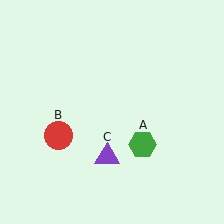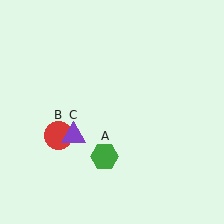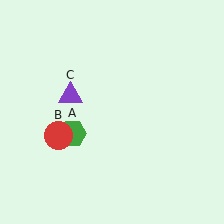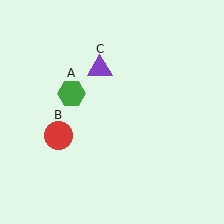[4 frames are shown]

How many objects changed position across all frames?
2 objects changed position: green hexagon (object A), purple triangle (object C).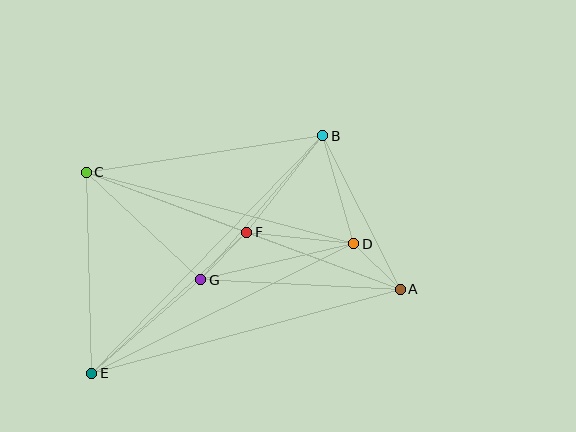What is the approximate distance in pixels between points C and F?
The distance between C and F is approximately 171 pixels.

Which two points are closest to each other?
Points A and D are closest to each other.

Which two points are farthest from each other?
Points A and C are farthest from each other.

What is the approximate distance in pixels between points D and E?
The distance between D and E is approximately 293 pixels.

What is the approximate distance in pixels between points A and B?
The distance between A and B is approximately 172 pixels.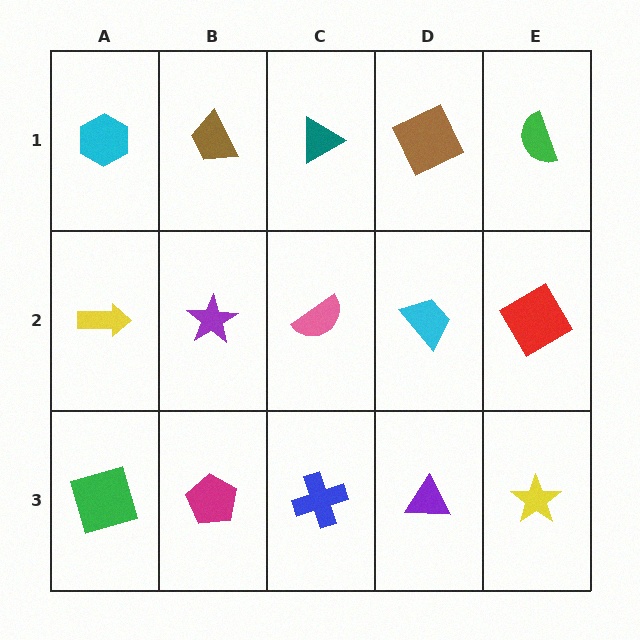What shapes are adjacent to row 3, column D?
A cyan trapezoid (row 2, column D), a blue cross (row 3, column C), a yellow star (row 3, column E).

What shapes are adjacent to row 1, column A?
A yellow arrow (row 2, column A), a brown trapezoid (row 1, column B).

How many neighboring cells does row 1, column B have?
3.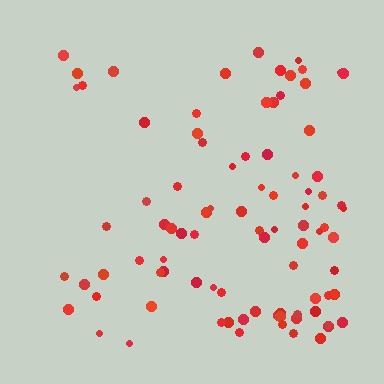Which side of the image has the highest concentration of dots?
The right.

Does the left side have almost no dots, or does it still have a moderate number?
Still a moderate number, just noticeably fewer than the right.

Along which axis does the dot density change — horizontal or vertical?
Horizontal.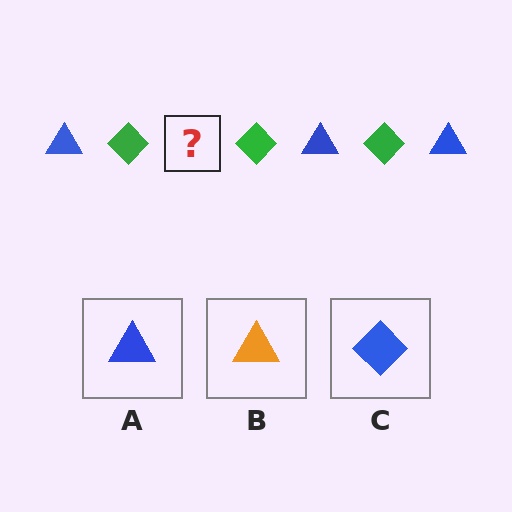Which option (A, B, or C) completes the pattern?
A.